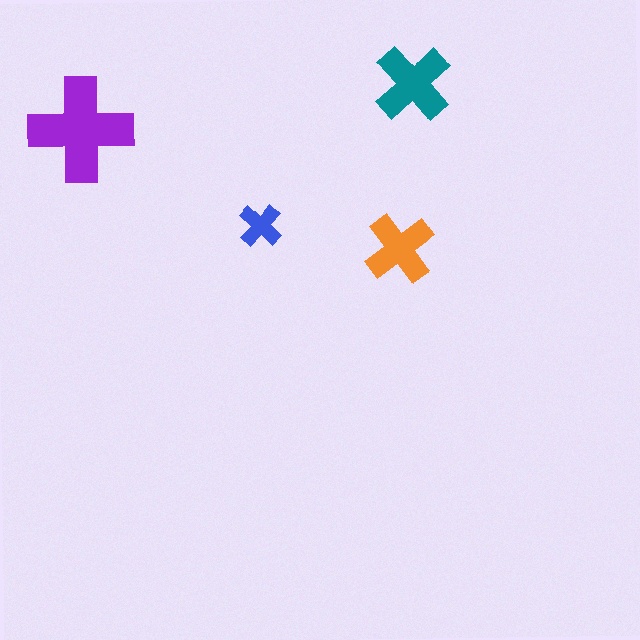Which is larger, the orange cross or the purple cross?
The purple one.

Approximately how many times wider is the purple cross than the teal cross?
About 1.5 times wider.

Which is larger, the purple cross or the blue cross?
The purple one.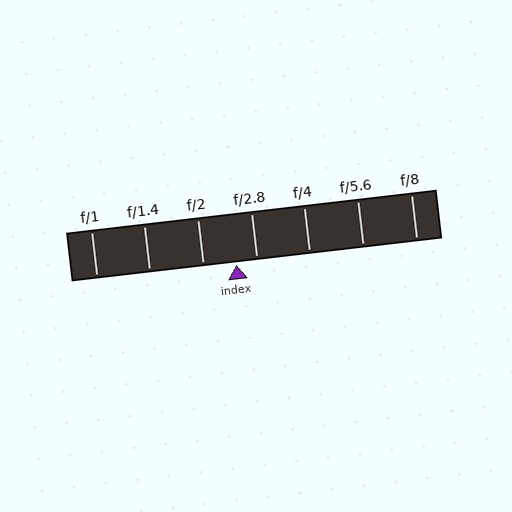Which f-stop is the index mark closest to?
The index mark is closest to f/2.8.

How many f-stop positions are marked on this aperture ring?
There are 7 f-stop positions marked.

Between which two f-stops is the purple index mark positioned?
The index mark is between f/2 and f/2.8.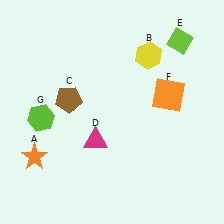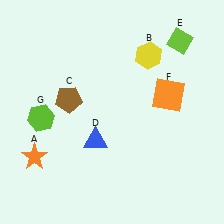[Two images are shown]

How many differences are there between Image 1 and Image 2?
There is 1 difference between the two images.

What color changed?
The triangle (D) changed from magenta in Image 1 to blue in Image 2.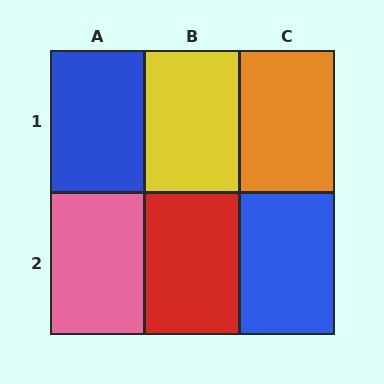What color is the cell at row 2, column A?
Pink.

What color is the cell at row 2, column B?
Red.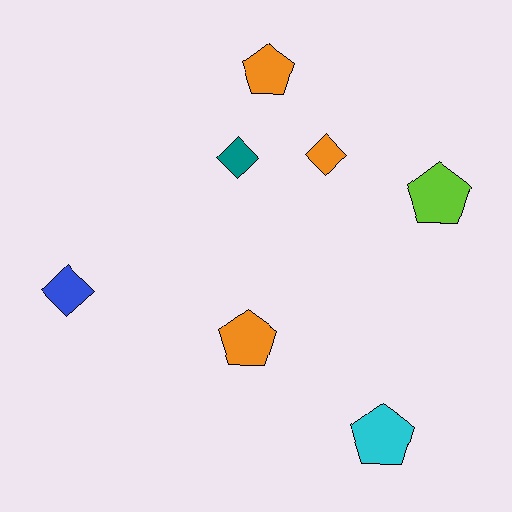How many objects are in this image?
There are 7 objects.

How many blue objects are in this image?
There is 1 blue object.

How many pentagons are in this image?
There are 4 pentagons.